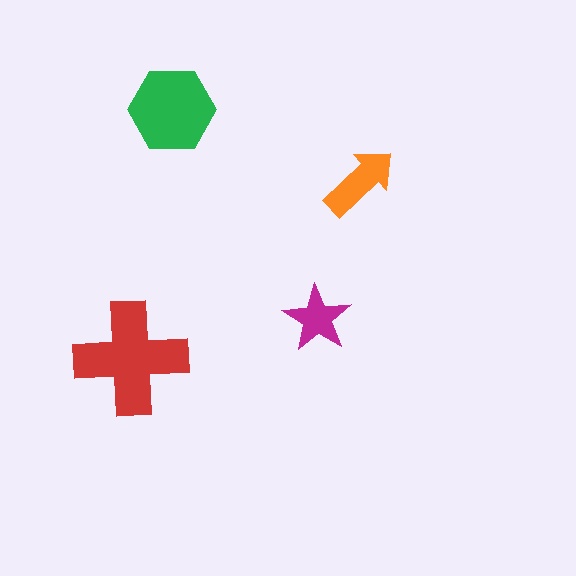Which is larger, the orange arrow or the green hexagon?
The green hexagon.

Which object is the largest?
The red cross.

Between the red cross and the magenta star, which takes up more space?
The red cross.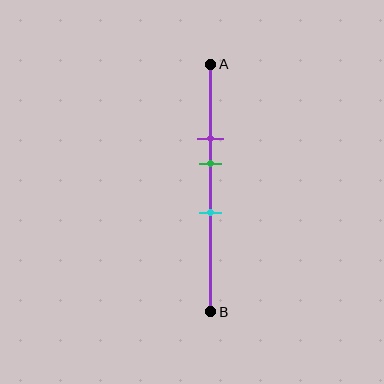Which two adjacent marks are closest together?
The purple and green marks are the closest adjacent pair.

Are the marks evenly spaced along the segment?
Yes, the marks are approximately evenly spaced.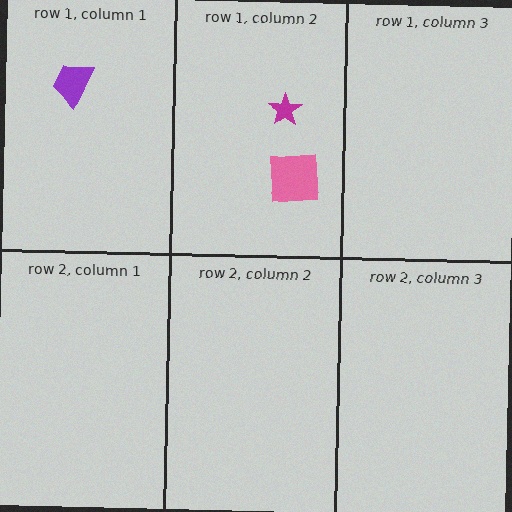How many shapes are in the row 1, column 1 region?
1.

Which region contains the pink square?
The row 1, column 2 region.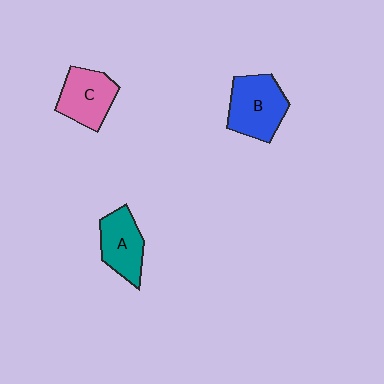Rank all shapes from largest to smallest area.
From largest to smallest: B (blue), C (pink), A (teal).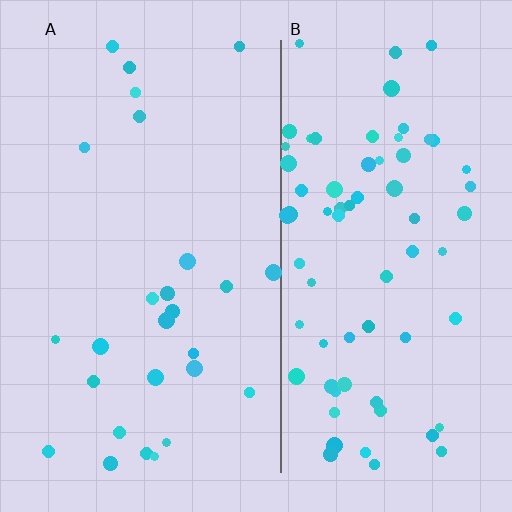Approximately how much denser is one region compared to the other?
Approximately 2.7× — region B over region A.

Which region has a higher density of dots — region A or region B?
B (the right).